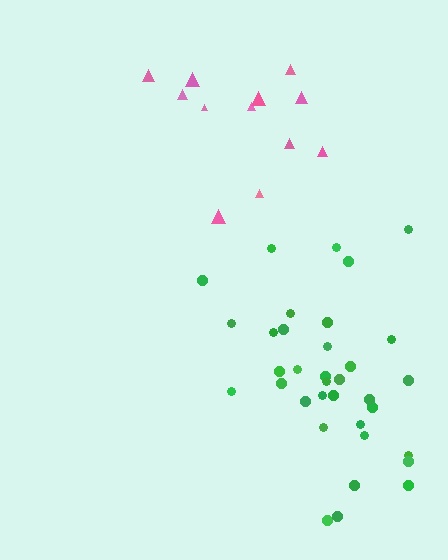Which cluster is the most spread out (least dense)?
Pink.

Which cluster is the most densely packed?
Green.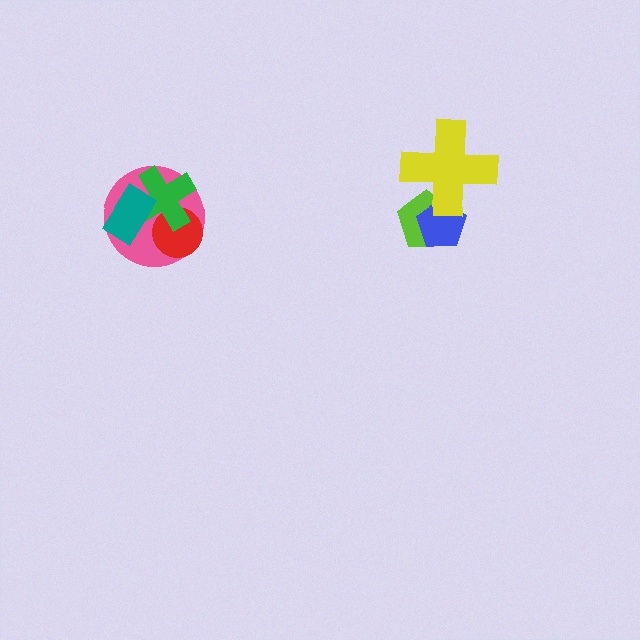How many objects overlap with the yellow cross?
2 objects overlap with the yellow cross.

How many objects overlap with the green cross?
3 objects overlap with the green cross.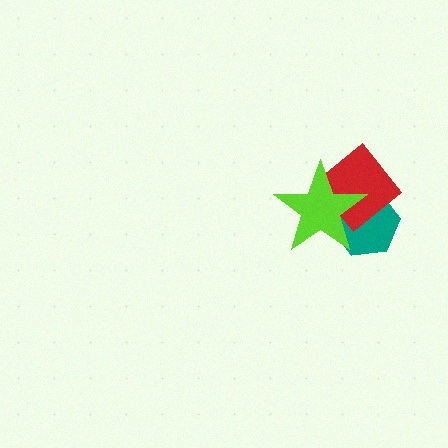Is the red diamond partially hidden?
Yes, it is partially covered by another shape.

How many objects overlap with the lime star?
2 objects overlap with the lime star.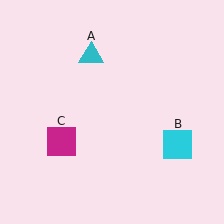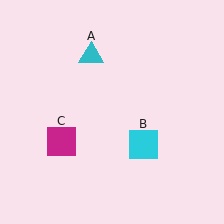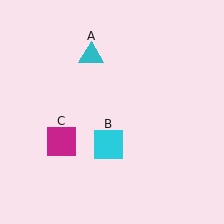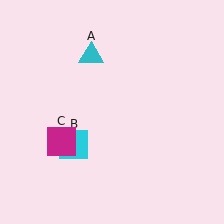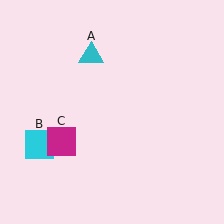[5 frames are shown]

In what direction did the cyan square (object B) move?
The cyan square (object B) moved left.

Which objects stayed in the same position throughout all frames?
Cyan triangle (object A) and magenta square (object C) remained stationary.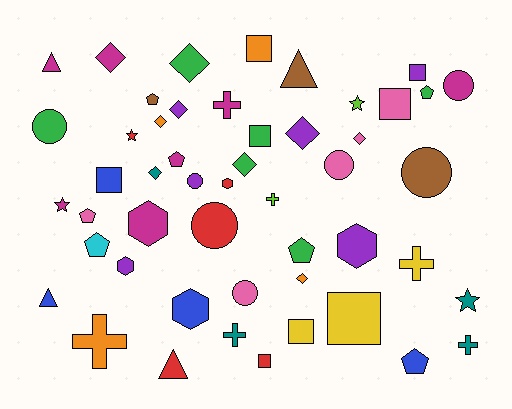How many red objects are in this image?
There are 5 red objects.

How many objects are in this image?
There are 50 objects.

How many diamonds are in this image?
There are 9 diamonds.